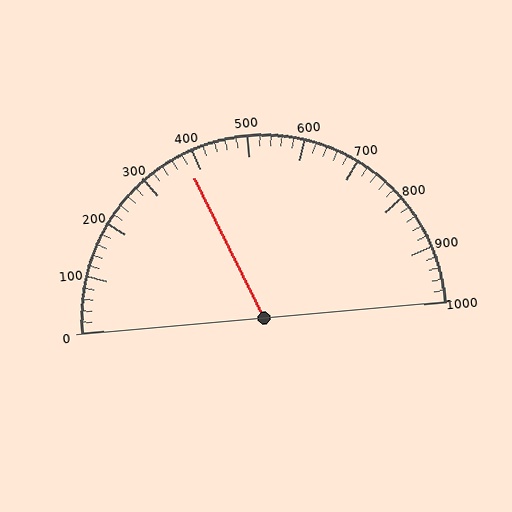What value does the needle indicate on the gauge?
The needle indicates approximately 380.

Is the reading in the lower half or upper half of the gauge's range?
The reading is in the lower half of the range (0 to 1000).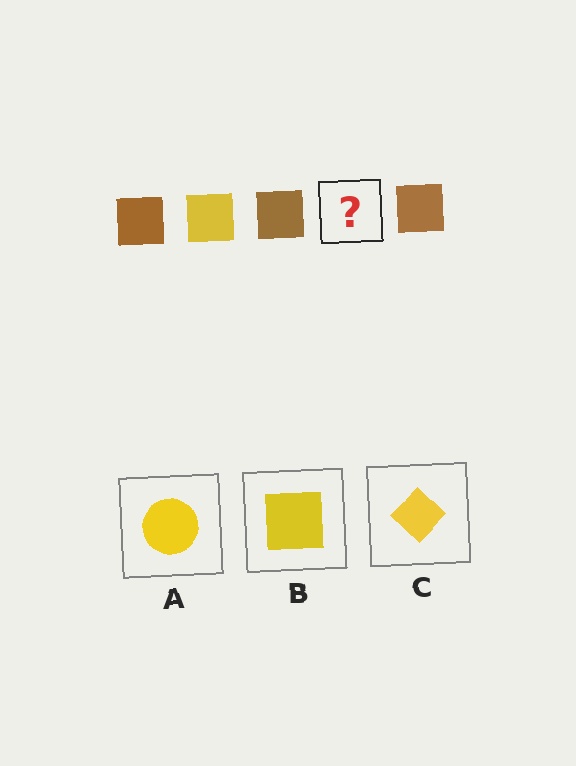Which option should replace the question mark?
Option B.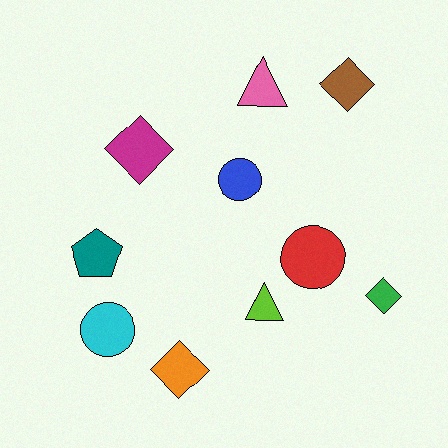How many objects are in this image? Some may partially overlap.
There are 10 objects.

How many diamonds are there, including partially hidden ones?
There are 4 diamonds.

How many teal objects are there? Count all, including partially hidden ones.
There is 1 teal object.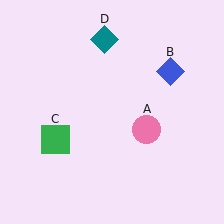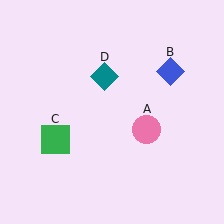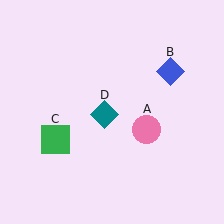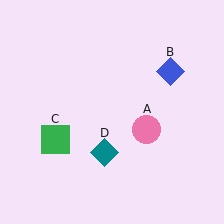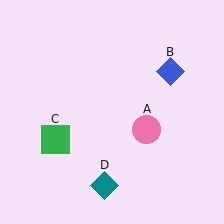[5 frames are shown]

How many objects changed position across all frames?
1 object changed position: teal diamond (object D).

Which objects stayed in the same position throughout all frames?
Pink circle (object A) and blue diamond (object B) and green square (object C) remained stationary.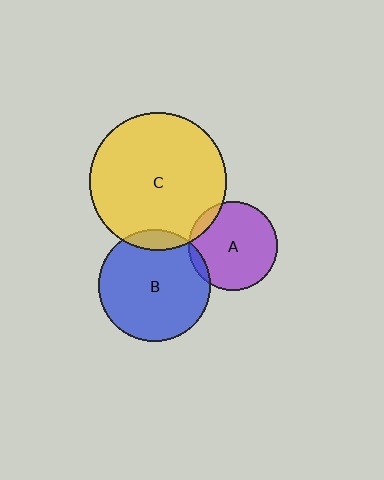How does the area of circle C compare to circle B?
Approximately 1.5 times.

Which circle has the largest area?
Circle C (yellow).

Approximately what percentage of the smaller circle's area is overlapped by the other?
Approximately 10%.